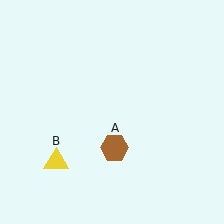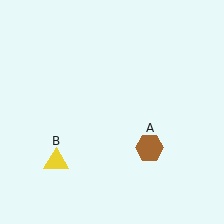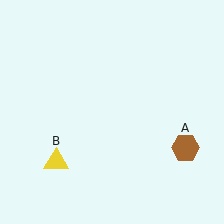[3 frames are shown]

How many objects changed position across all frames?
1 object changed position: brown hexagon (object A).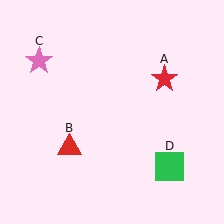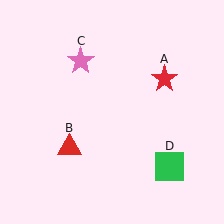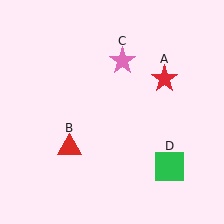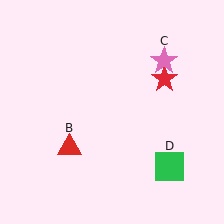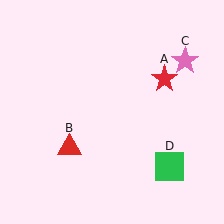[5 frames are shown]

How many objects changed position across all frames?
1 object changed position: pink star (object C).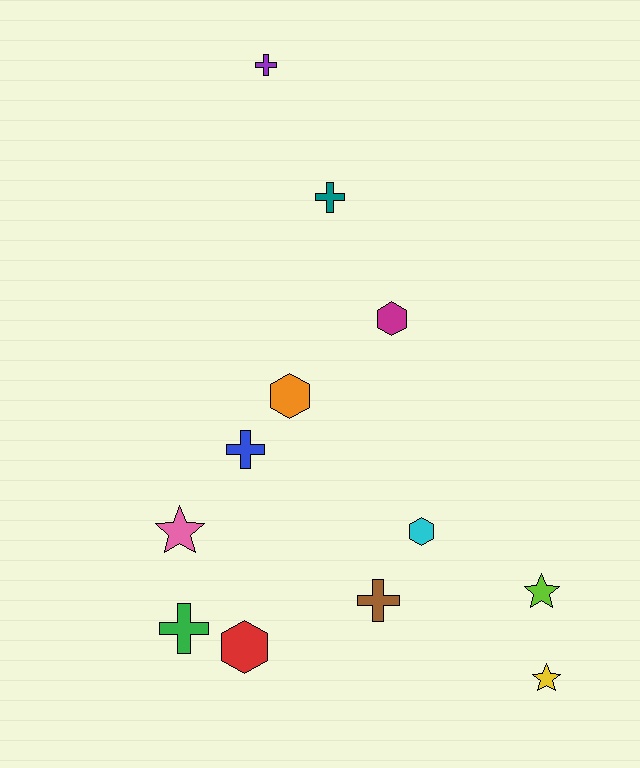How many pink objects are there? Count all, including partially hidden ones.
There is 1 pink object.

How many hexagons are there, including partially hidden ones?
There are 4 hexagons.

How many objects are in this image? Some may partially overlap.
There are 12 objects.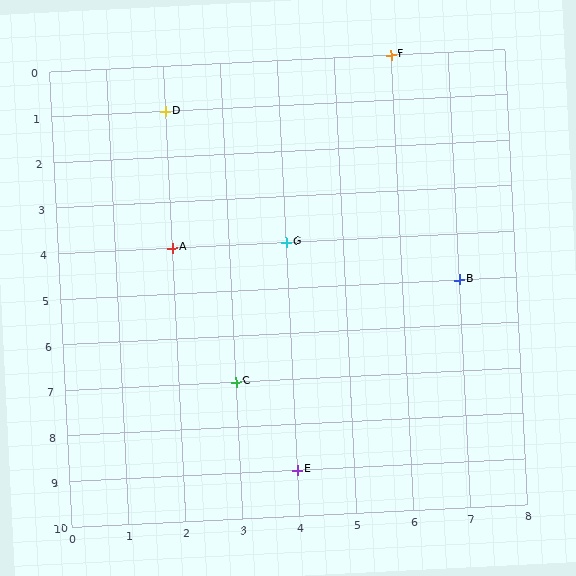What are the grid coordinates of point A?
Point A is at grid coordinates (2, 4).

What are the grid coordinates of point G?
Point G is at grid coordinates (4, 4).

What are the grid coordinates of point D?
Point D is at grid coordinates (2, 1).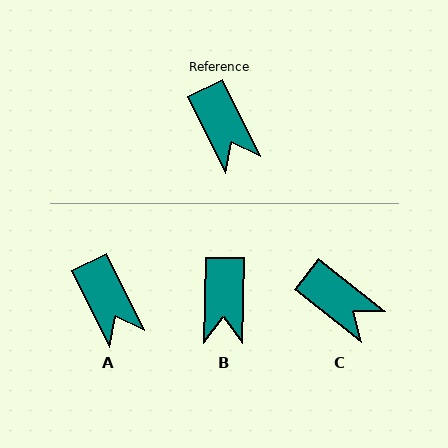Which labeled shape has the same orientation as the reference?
A.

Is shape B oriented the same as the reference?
No, it is off by about 27 degrees.